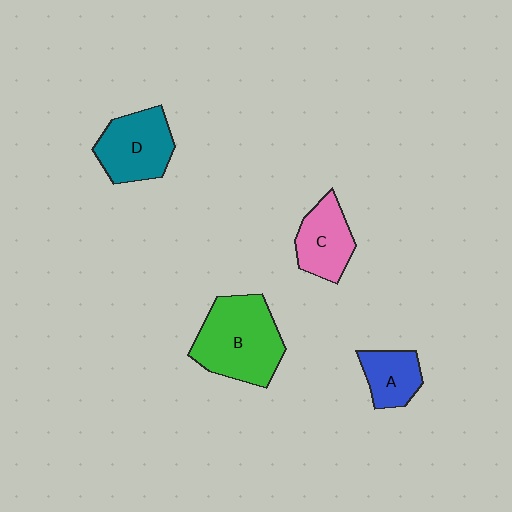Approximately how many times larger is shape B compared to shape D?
Approximately 1.4 times.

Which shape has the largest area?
Shape B (green).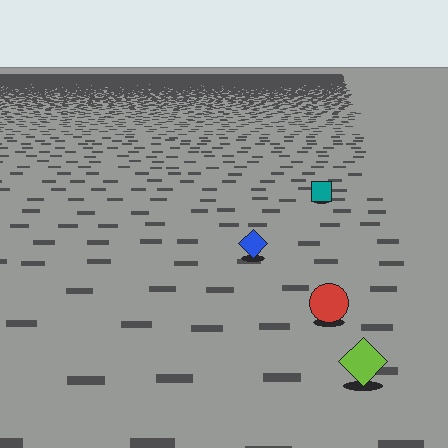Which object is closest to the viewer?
The lime diamond is closest. The texture marks near it are larger and more spread out.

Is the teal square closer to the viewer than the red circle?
No. The red circle is closer — you can tell from the texture gradient: the ground texture is coarser near it.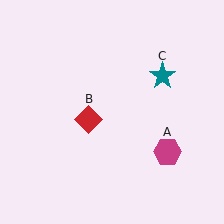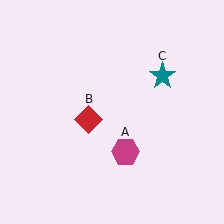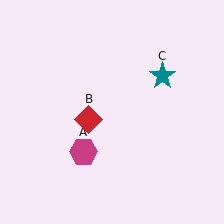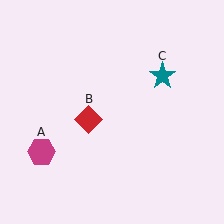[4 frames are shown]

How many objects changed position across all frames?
1 object changed position: magenta hexagon (object A).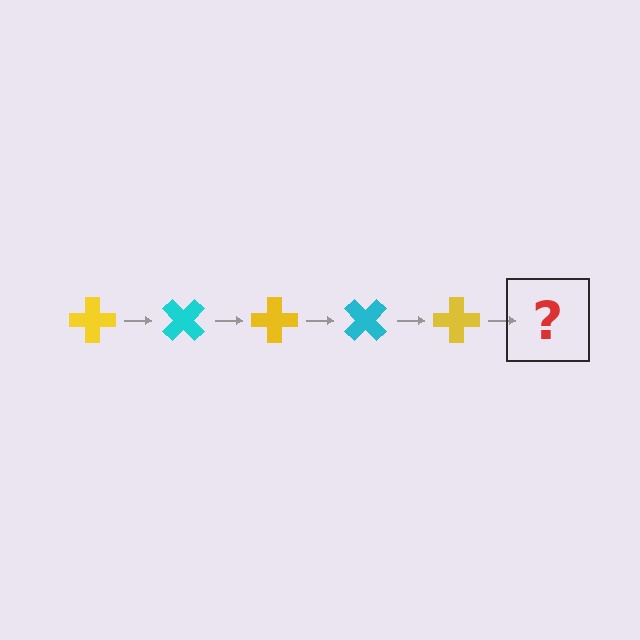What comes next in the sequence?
The next element should be a cyan cross, rotated 225 degrees from the start.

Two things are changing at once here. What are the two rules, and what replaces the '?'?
The two rules are that it rotates 45 degrees each step and the color cycles through yellow and cyan. The '?' should be a cyan cross, rotated 225 degrees from the start.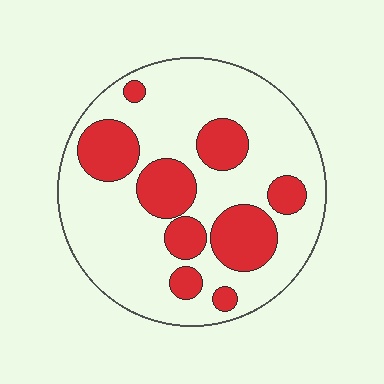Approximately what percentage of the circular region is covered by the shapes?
Approximately 30%.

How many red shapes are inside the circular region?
9.